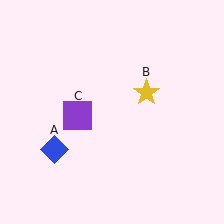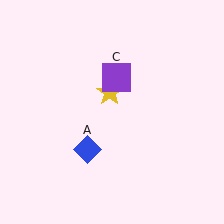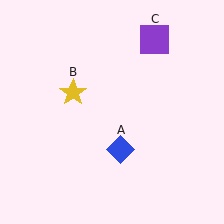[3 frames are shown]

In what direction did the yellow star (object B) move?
The yellow star (object B) moved left.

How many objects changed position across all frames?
3 objects changed position: blue diamond (object A), yellow star (object B), purple square (object C).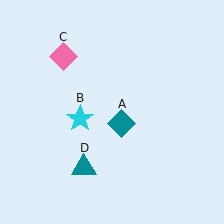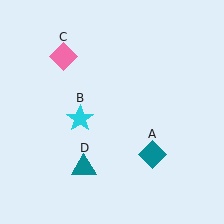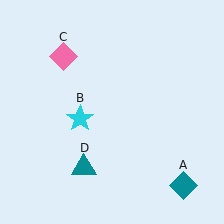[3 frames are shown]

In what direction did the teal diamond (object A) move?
The teal diamond (object A) moved down and to the right.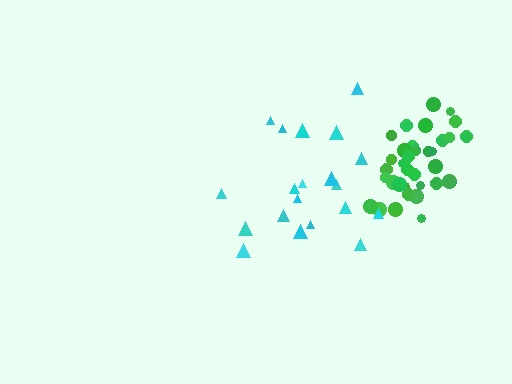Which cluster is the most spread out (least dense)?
Cyan.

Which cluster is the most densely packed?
Green.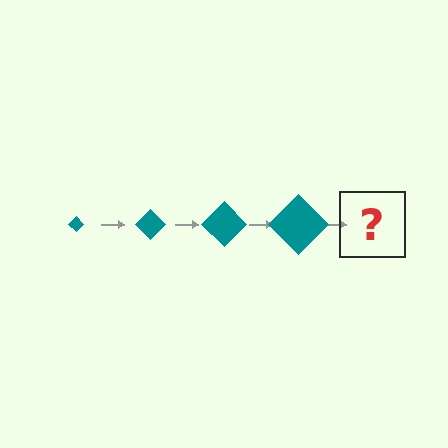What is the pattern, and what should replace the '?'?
The pattern is that the diamond gets progressively larger each step. The '?' should be a teal diamond, larger than the previous one.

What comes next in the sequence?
The next element should be a teal diamond, larger than the previous one.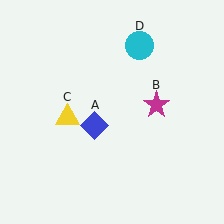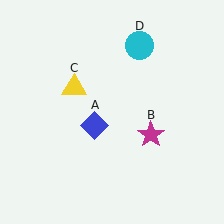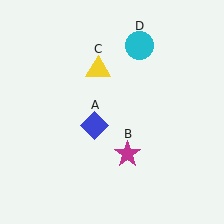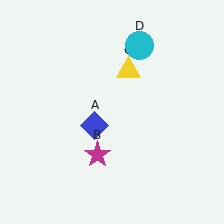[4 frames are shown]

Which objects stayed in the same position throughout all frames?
Blue diamond (object A) and cyan circle (object D) remained stationary.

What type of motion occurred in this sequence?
The magenta star (object B), yellow triangle (object C) rotated clockwise around the center of the scene.